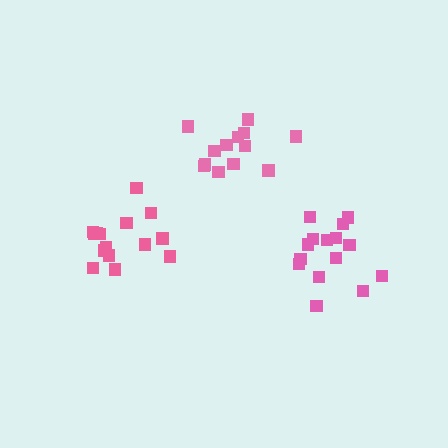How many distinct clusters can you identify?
There are 3 distinct clusters.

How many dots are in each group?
Group 1: 15 dots, Group 2: 13 dots, Group 3: 15 dots (43 total).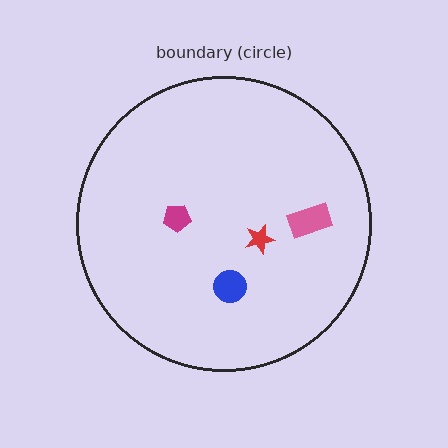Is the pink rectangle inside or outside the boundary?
Inside.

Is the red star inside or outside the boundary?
Inside.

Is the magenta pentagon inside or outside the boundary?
Inside.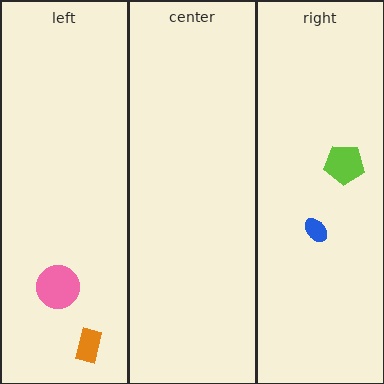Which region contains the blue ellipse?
The right region.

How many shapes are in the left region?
2.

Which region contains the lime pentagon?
The right region.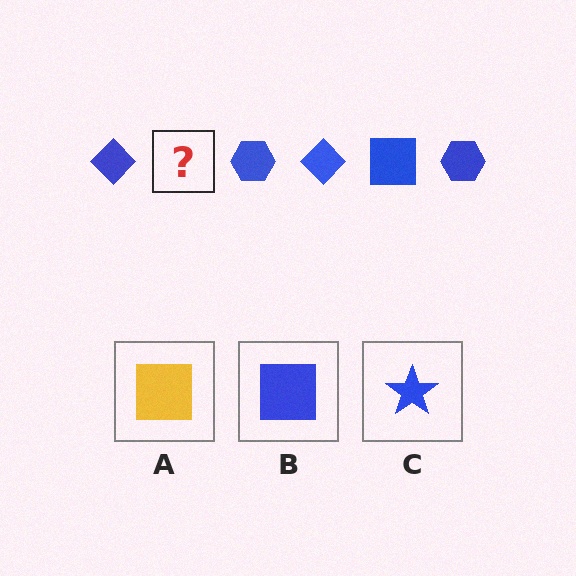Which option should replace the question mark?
Option B.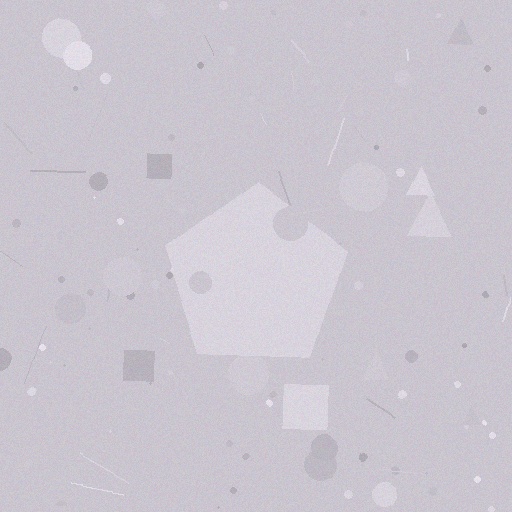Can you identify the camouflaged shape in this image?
The camouflaged shape is a pentagon.